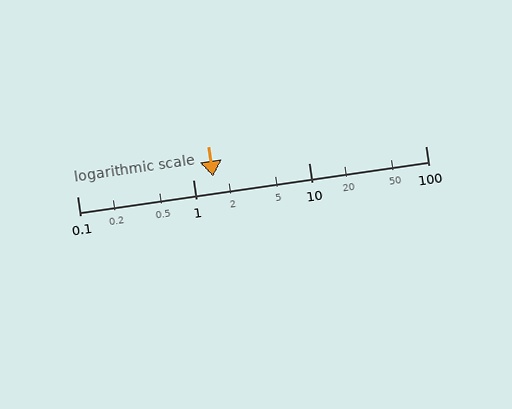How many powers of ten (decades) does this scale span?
The scale spans 3 decades, from 0.1 to 100.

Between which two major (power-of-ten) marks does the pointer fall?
The pointer is between 1 and 10.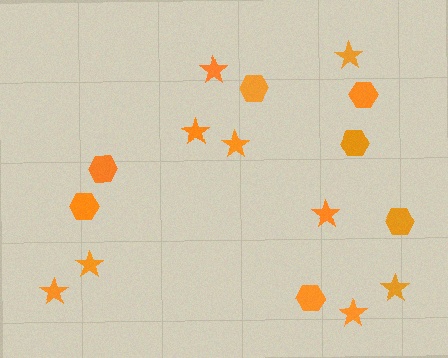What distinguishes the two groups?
There are 2 groups: one group of hexagons (7) and one group of stars (9).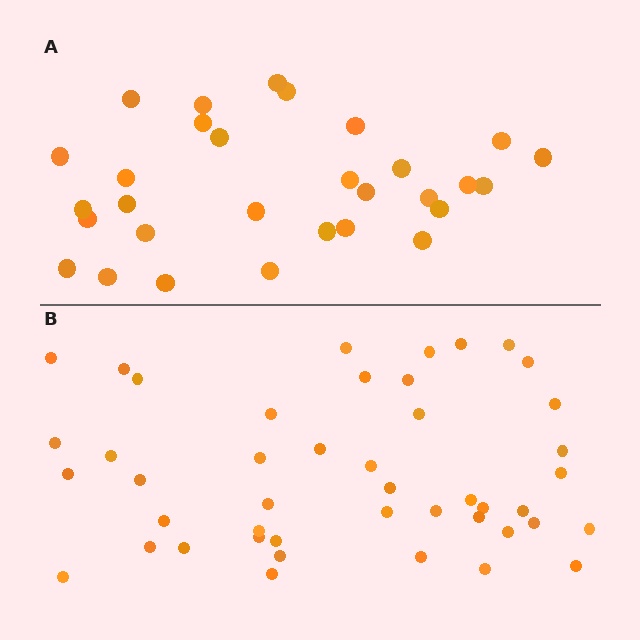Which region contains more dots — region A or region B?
Region B (the bottom region) has more dots.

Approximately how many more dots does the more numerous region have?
Region B has approximately 15 more dots than region A.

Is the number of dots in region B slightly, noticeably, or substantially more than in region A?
Region B has substantially more. The ratio is roughly 1.5 to 1.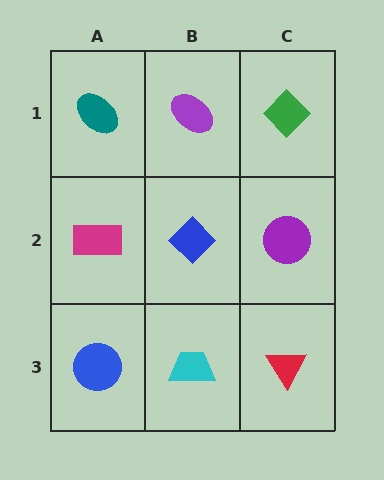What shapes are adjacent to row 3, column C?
A purple circle (row 2, column C), a cyan trapezoid (row 3, column B).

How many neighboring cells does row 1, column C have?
2.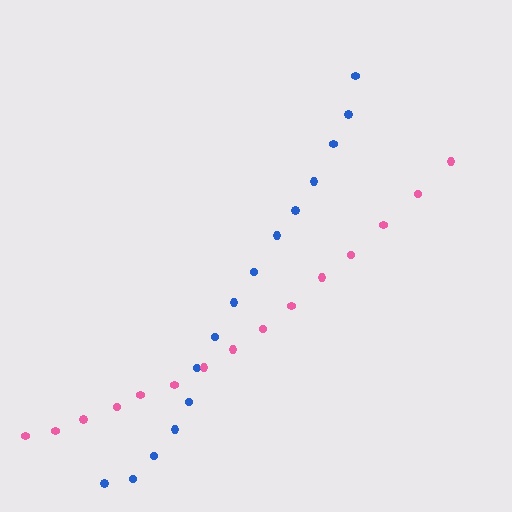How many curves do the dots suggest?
There are 2 distinct paths.